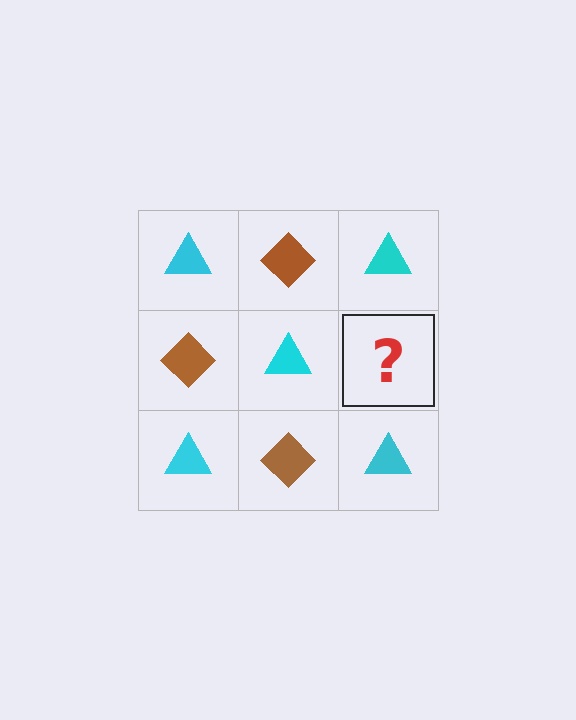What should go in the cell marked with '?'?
The missing cell should contain a brown diamond.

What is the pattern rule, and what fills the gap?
The rule is that it alternates cyan triangle and brown diamond in a checkerboard pattern. The gap should be filled with a brown diamond.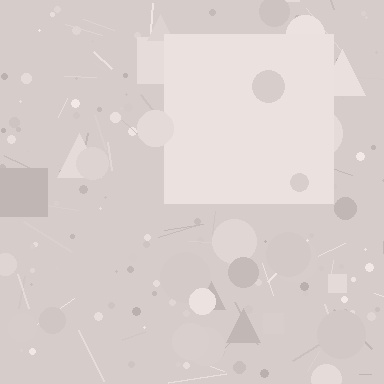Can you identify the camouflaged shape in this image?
The camouflaged shape is a square.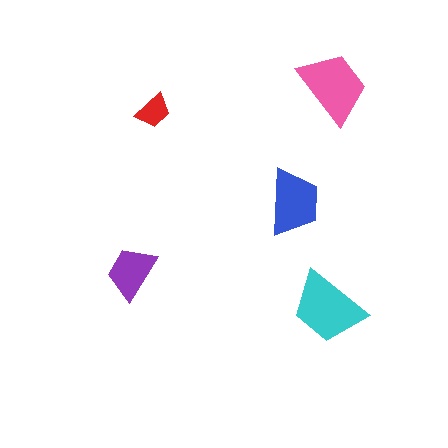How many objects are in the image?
There are 5 objects in the image.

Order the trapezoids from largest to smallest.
the cyan one, the pink one, the blue one, the purple one, the red one.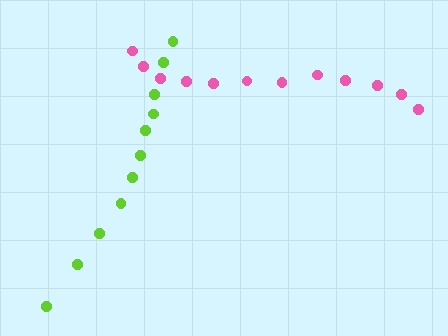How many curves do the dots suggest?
There are 2 distinct paths.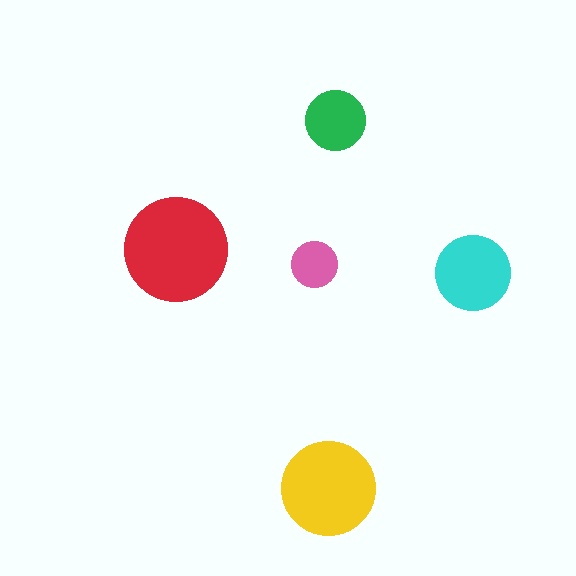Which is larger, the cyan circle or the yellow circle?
The yellow one.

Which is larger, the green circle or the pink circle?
The green one.